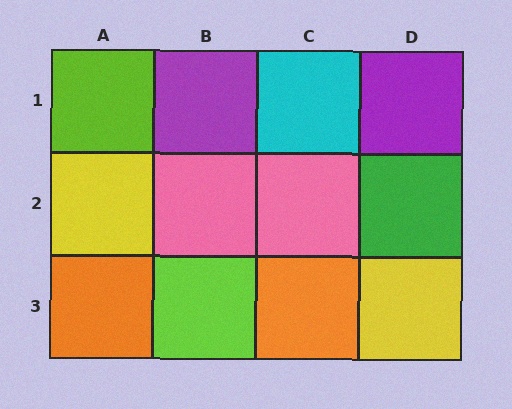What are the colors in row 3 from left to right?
Orange, lime, orange, yellow.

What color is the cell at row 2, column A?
Yellow.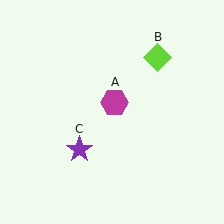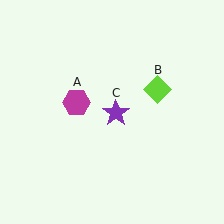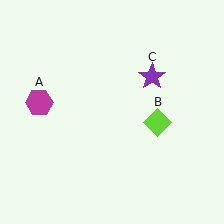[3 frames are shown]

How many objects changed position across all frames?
3 objects changed position: magenta hexagon (object A), lime diamond (object B), purple star (object C).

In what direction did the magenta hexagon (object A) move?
The magenta hexagon (object A) moved left.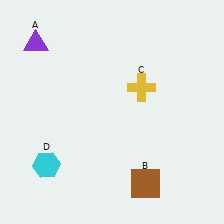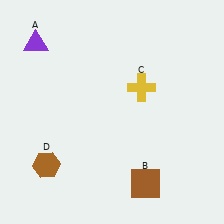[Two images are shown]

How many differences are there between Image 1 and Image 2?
There is 1 difference between the two images.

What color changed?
The hexagon (D) changed from cyan in Image 1 to brown in Image 2.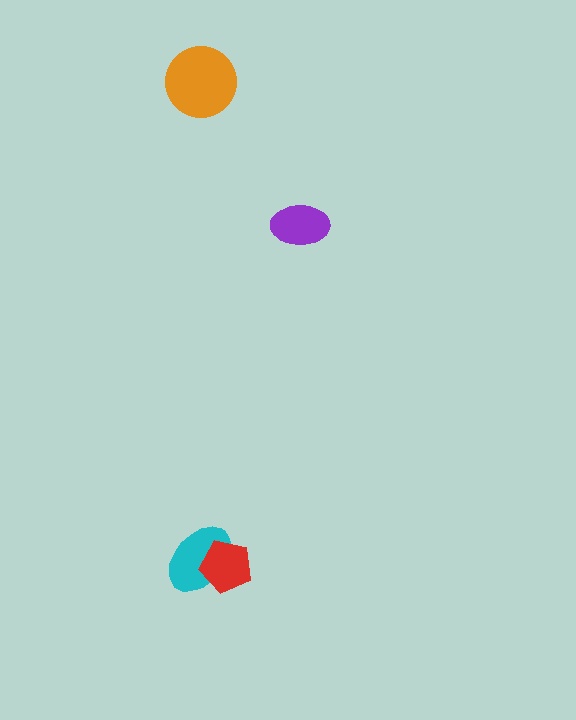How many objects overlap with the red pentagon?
1 object overlaps with the red pentagon.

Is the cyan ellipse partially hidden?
Yes, it is partially covered by another shape.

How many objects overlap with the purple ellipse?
0 objects overlap with the purple ellipse.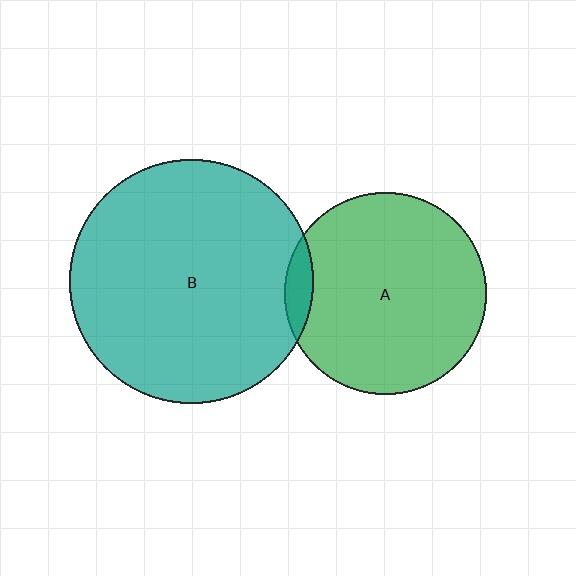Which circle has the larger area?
Circle B (teal).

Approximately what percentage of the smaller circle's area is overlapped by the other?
Approximately 5%.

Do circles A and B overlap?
Yes.